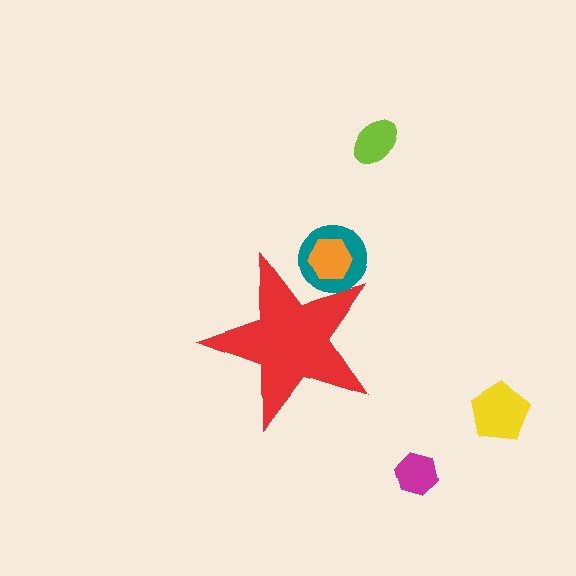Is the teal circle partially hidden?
Yes, the teal circle is partially hidden behind the red star.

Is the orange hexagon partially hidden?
Yes, the orange hexagon is partially hidden behind the red star.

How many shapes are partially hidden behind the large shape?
2 shapes are partially hidden.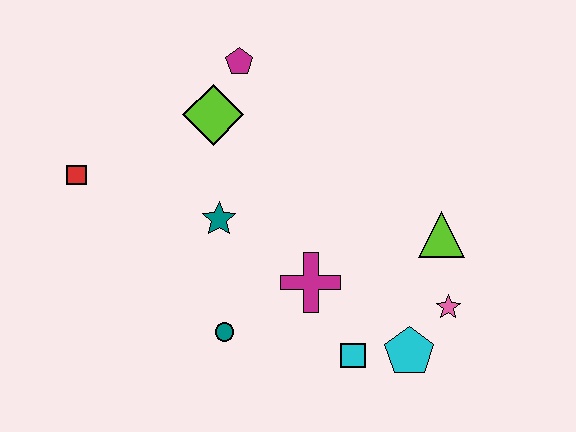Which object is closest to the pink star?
The cyan pentagon is closest to the pink star.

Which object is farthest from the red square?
The pink star is farthest from the red square.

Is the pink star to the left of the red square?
No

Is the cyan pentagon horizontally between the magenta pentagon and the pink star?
Yes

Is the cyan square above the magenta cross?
No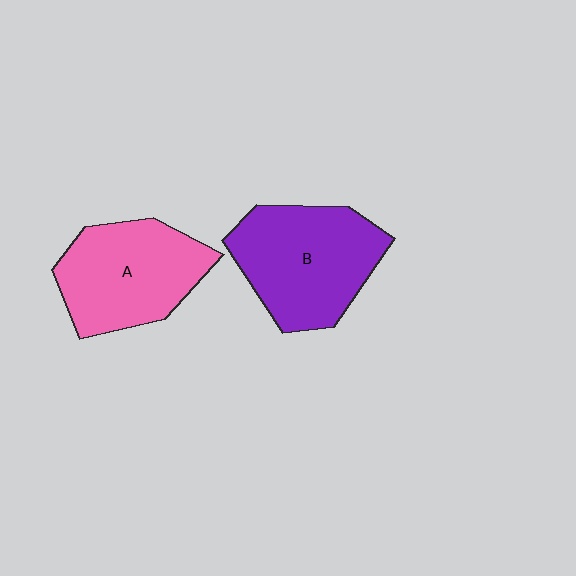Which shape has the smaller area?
Shape A (pink).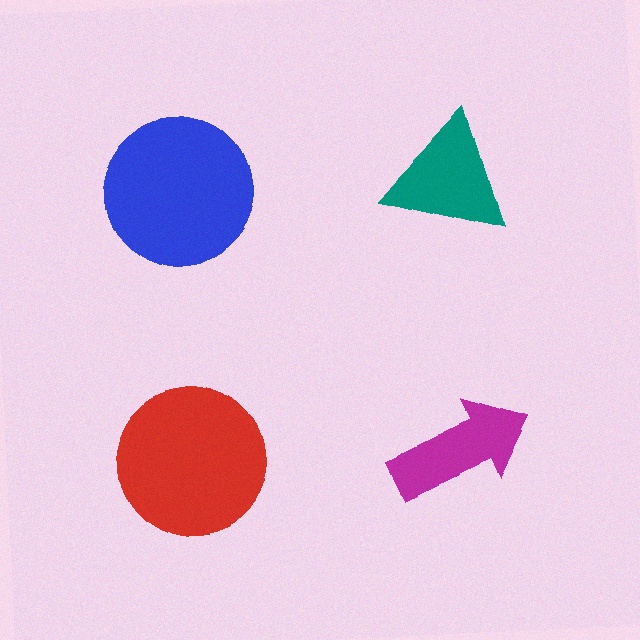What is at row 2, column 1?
A red circle.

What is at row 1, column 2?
A teal triangle.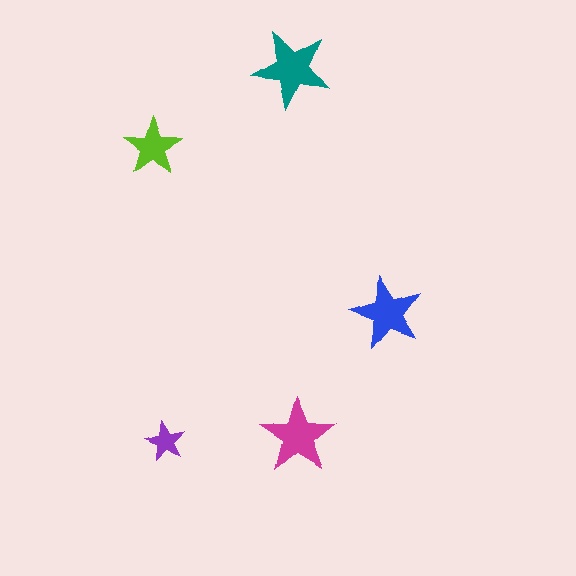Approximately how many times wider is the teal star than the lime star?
About 1.5 times wider.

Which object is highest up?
The teal star is topmost.